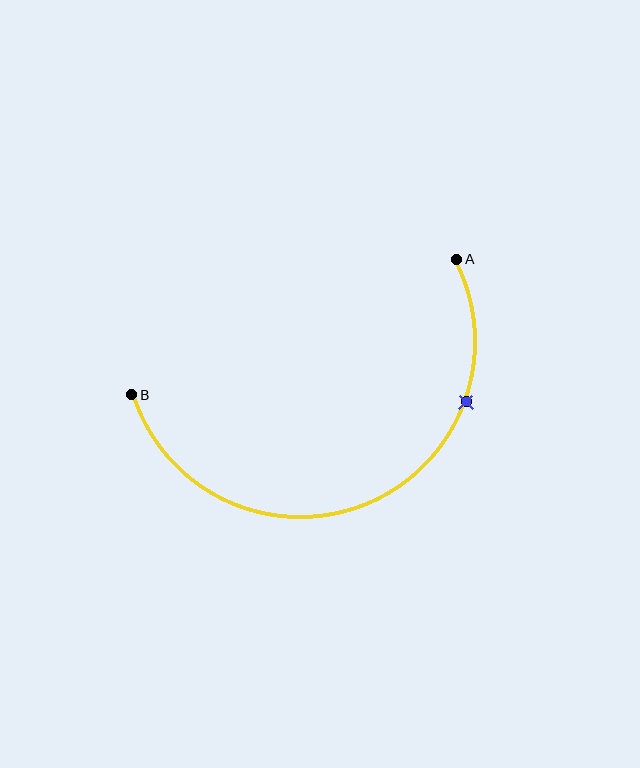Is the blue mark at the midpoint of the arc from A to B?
No. The blue mark lies on the arc but is closer to endpoint A. The arc midpoint would be at the point on the curve equidistant along the arc from both A and B.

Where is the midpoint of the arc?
The arc midpoint is the point on the curve farthest from the straight line joining A and B. It sits below that line.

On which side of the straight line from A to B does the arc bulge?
The arc bulges below the straight line connecting A and B.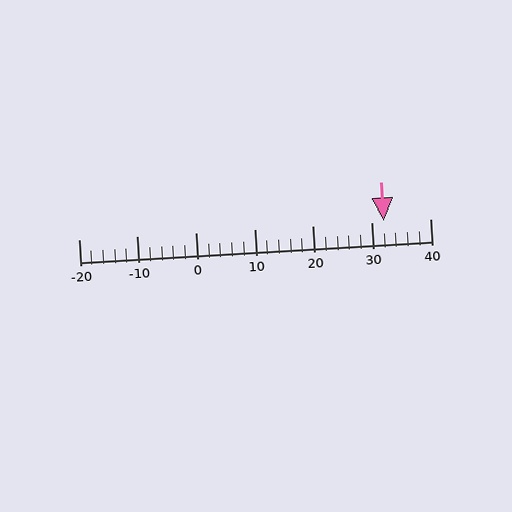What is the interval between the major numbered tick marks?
The major tick marks are spaced 10 units apart.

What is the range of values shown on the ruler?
The ruler shows values from -20 to 40.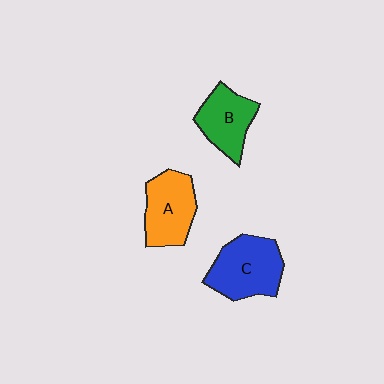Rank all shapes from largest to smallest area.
From largest to smallest: C (blue), A (orange), B (green).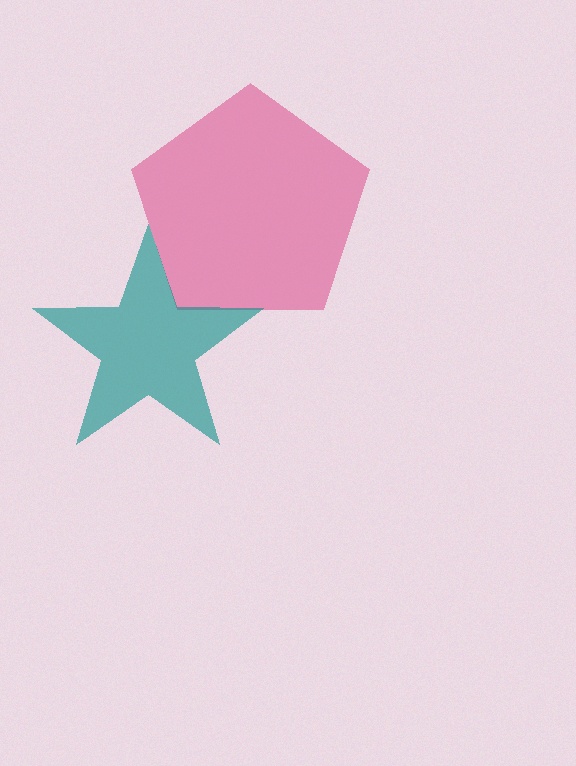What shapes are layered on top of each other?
The layered shapes are: a pink pentagon, a teal star.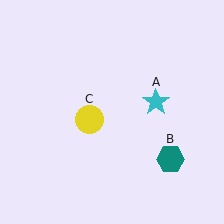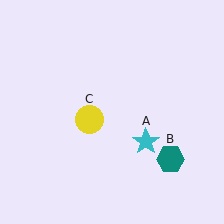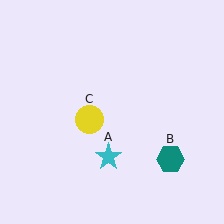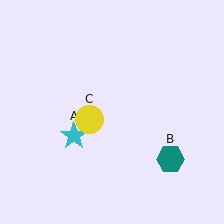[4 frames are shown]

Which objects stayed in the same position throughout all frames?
Teal hexagon (object B) and yellow circle (object C) remained stationary.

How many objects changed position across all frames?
1 object changed position: cyan star (object A).